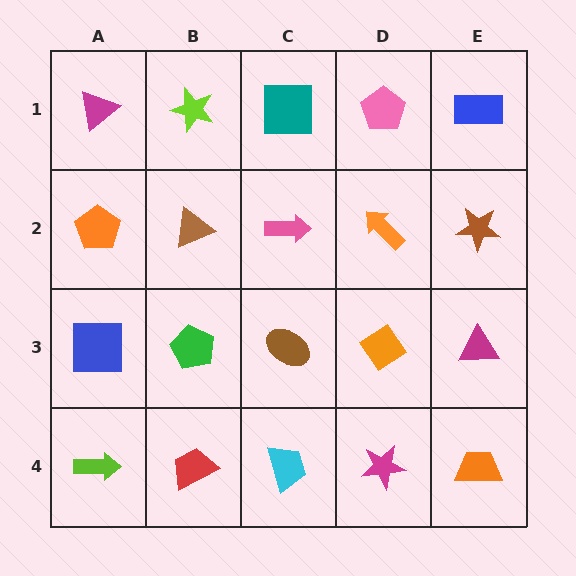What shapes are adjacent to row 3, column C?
A pink arrow (row 2, column C), a cyan trapezoid (row 4, column C), a green pentagon (row 3, column B), an orange diamond (row 3, column D).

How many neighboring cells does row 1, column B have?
3.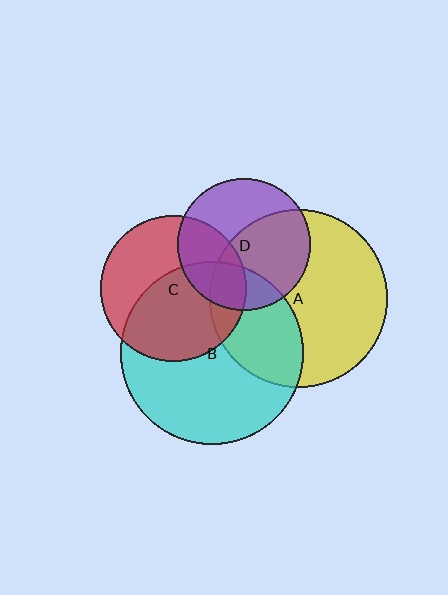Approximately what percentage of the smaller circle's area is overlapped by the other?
Approximately 35%.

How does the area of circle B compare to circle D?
Approximately 1.9 times.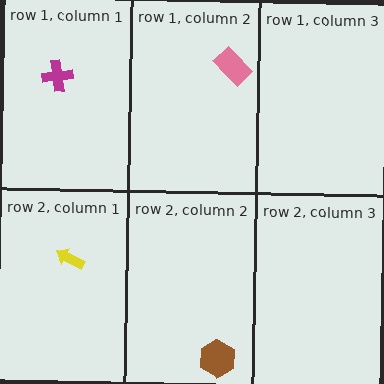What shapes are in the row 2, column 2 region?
The brown hexagon.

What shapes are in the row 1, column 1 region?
The magenta cross.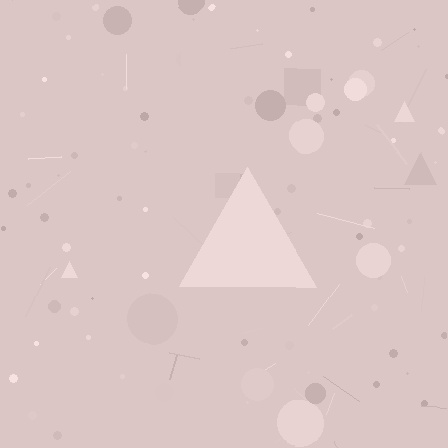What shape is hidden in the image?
A triangle is hidden in the image.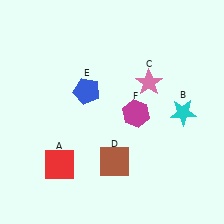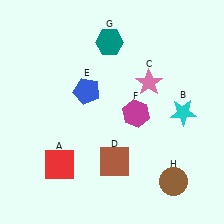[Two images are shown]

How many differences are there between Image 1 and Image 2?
There are 2 differences between the two images.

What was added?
A teal hexagon (G), a brown circle (H) were added in Image 2.